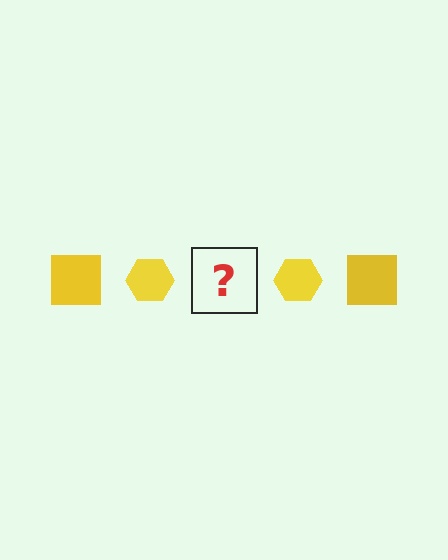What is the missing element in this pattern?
The missing element is a yellow square.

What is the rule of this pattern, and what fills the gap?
The rule is that the pattern cycles through square, hexagon shapes in yellow. The gap should be filled with a yellow square.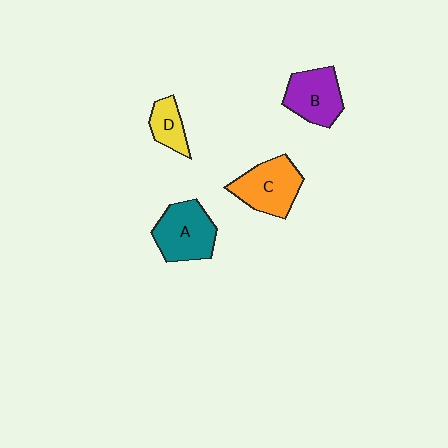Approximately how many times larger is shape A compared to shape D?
Approximately 2.0 times.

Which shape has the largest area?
Shape A (teal).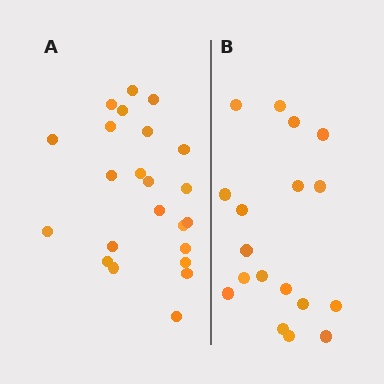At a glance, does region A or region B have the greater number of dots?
Region A (the left region) has more dots.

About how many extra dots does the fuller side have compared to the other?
Region A has about 5 more dots than region B.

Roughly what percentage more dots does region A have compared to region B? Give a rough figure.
About 30% more.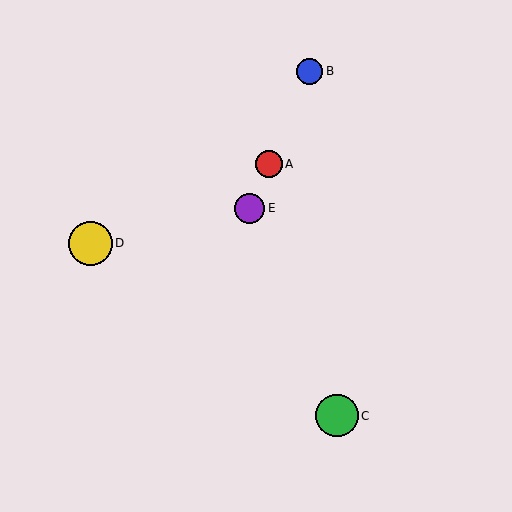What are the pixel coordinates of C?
Object C is at (337, 416).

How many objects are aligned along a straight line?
3 objects (A, B, E) are aligned along a straight line.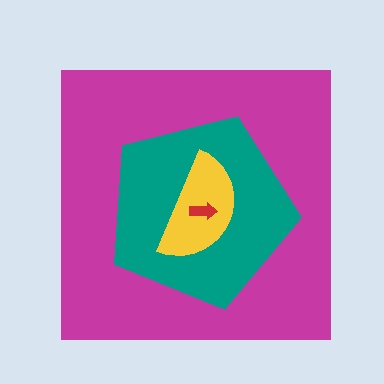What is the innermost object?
The red arrow.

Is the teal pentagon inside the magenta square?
Yes.